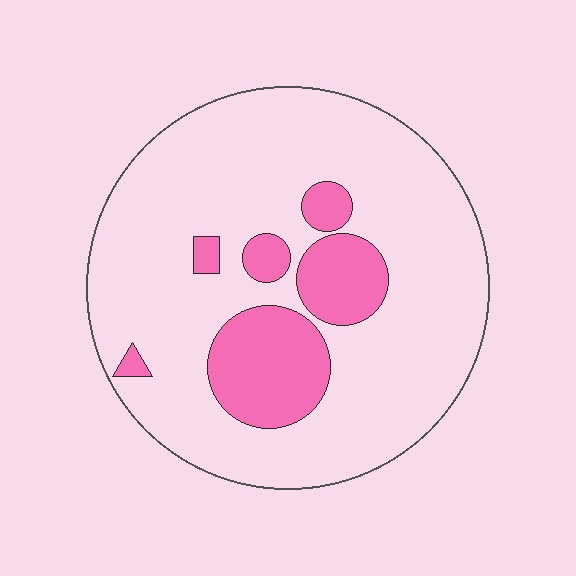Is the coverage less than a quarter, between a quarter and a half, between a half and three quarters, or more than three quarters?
Less than a quarter.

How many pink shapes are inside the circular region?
6.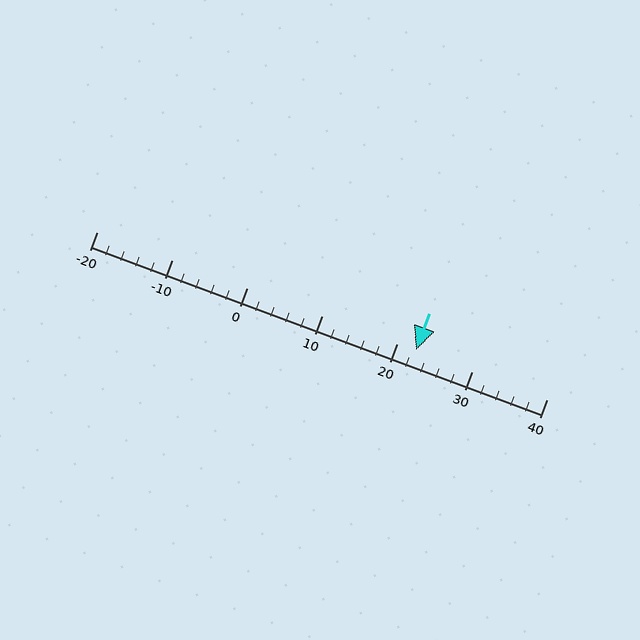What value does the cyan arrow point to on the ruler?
The cyan arrow points to approximately 22.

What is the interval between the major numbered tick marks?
The major tick marks are spaced 10 units apart.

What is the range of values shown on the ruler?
The ruler shows values from -20 to 40.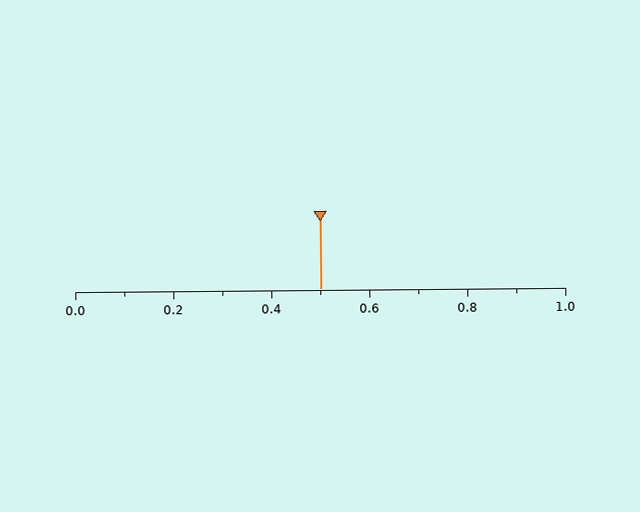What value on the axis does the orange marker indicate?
The marker indicates approximately 0.5.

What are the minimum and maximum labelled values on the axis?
The axis runs from 0.0 to 1.0.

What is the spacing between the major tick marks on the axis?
The major ticks are spaced 0.2 apart.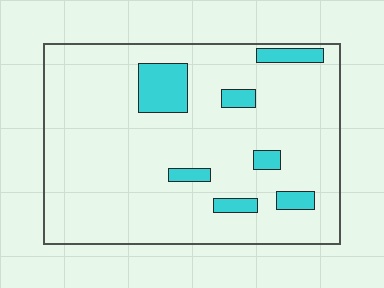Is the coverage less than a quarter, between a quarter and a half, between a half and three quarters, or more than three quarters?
Less than a quarter.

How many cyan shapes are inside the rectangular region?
7.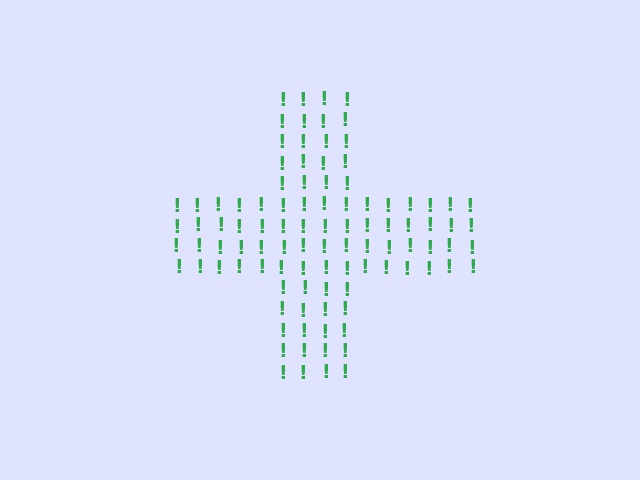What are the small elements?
The small elements are exclamation marks.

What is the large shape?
The large shape is a cross.